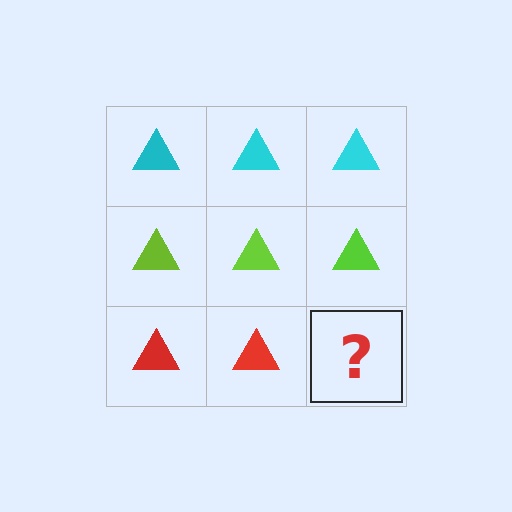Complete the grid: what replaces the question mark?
The question mark should be replaced with a red triangle.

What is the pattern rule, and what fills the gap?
The rule is that each row has a consistent color. The gap should be filled with a red triangle.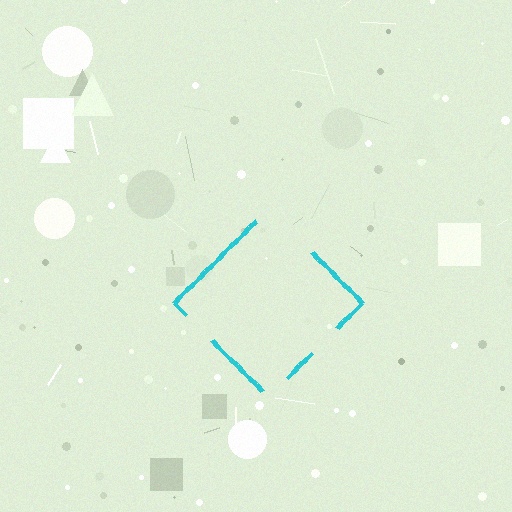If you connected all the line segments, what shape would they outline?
They would outline a diamond.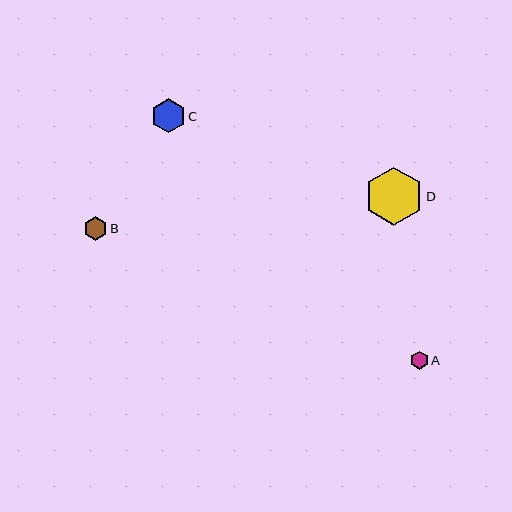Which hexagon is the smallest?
Hexagon A is the smallest with a size of approximately 18 pixels.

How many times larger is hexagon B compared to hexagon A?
Hexagon B is approximately 1.3 times the size of hexagon A.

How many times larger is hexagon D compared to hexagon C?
Hexagon D is approximately 1.7 times the size of hexagon C.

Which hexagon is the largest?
Hexagon D is the largest with a size of approximately 58 pixels.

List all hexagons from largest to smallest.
From largest to smallest: D, C, B, A.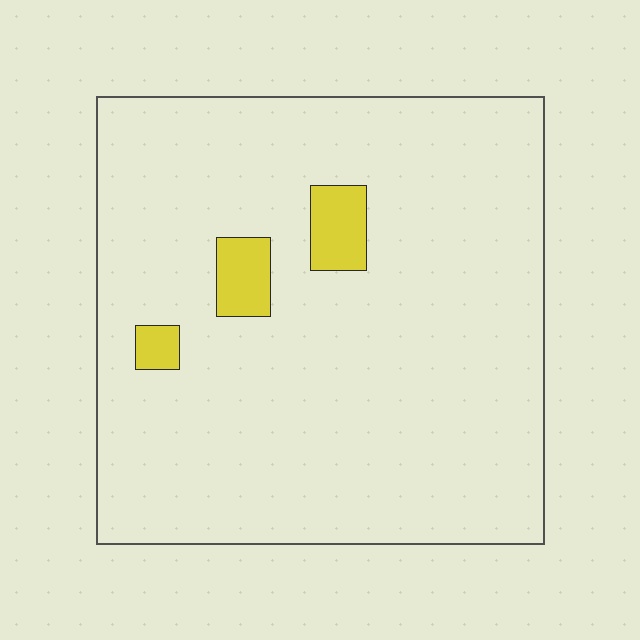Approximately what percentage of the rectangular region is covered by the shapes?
Approximately 5%.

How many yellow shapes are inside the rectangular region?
3.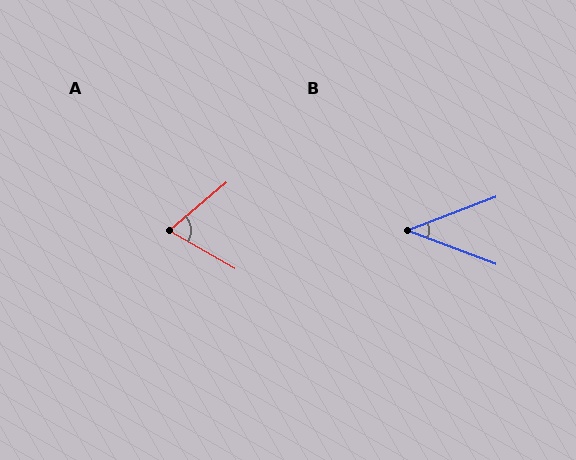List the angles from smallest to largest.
B (41°), A (69°).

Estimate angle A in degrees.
Approximately 69 degrees.